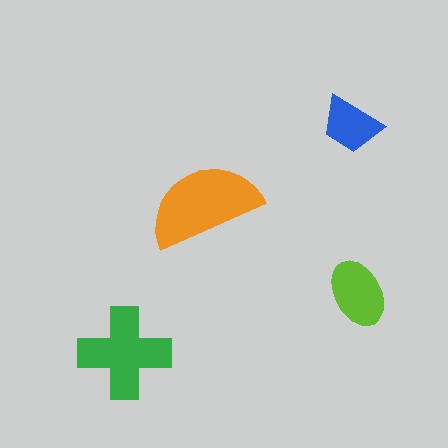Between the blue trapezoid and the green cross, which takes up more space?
The green cross.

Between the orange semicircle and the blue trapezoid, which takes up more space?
The orange semicircle.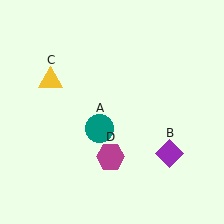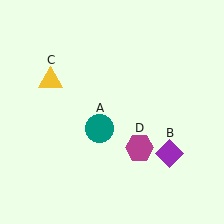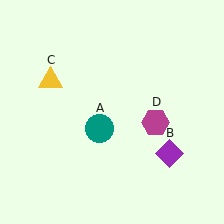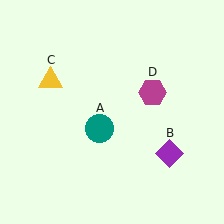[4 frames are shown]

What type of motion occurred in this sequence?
The magenta hexagon (object D) rotated counterclockwise around the center of the scene.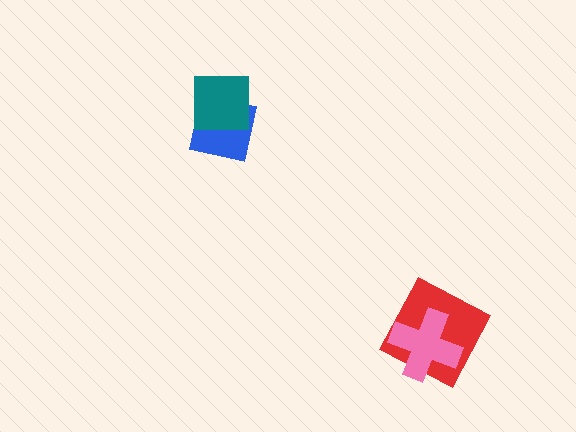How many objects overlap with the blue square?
1 object overlaps with the blue square.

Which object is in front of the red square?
The pink cross is in front of the red square.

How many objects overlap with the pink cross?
1 object overlaps with the pink cross.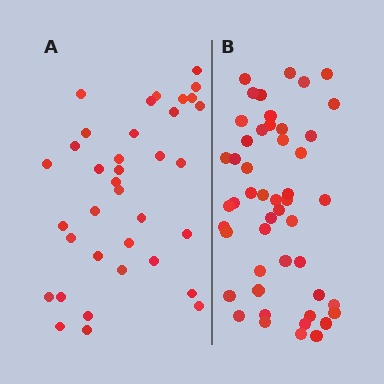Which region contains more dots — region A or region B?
Region B (the right region) has more dots.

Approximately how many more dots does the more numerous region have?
Region B has approximately 15 more dots than region A.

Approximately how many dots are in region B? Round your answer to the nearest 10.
About 50 dots. (The exact count is 49, which rounds to 50.)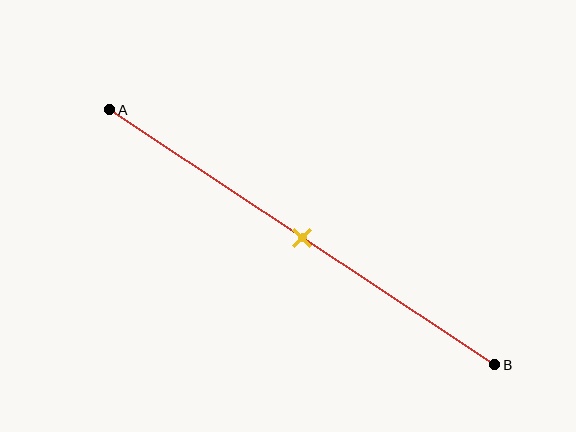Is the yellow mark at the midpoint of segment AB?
Yes, the mark is approximately at the midpoint.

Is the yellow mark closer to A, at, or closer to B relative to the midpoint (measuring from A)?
The yellow mark is approximately at the midpoint of segment AB.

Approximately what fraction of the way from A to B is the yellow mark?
The yellow mark is approximately 50% of the way from A to B.